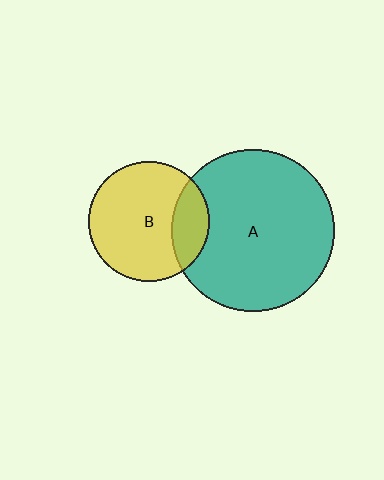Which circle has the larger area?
Circle A (teal).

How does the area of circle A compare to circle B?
Approximately 1.8 times.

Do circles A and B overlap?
Yes.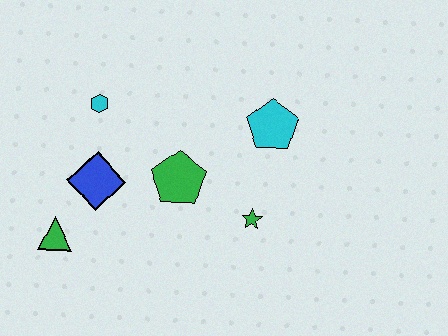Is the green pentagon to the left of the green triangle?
No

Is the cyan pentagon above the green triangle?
Yes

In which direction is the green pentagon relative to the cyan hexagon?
The green pentagon is to the right of the cyan hexagon.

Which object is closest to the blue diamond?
The green triangle is closest to the blue diamond.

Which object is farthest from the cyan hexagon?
The green star is farthest from the cyan hexagon.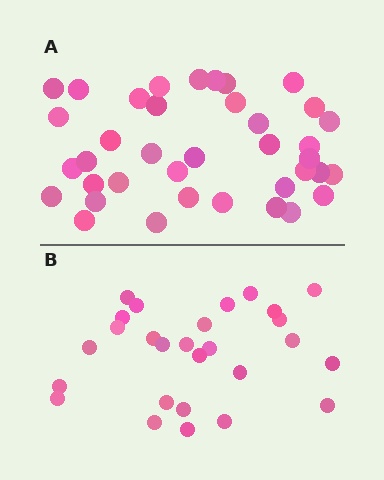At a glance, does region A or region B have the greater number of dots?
Region A (the top region) has more dots.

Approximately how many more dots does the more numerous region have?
Region A has roughly 12 or so more dots than region B.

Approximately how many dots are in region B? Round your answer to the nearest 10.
About 30 dots. (The exact count is 27, which rounds to 30.)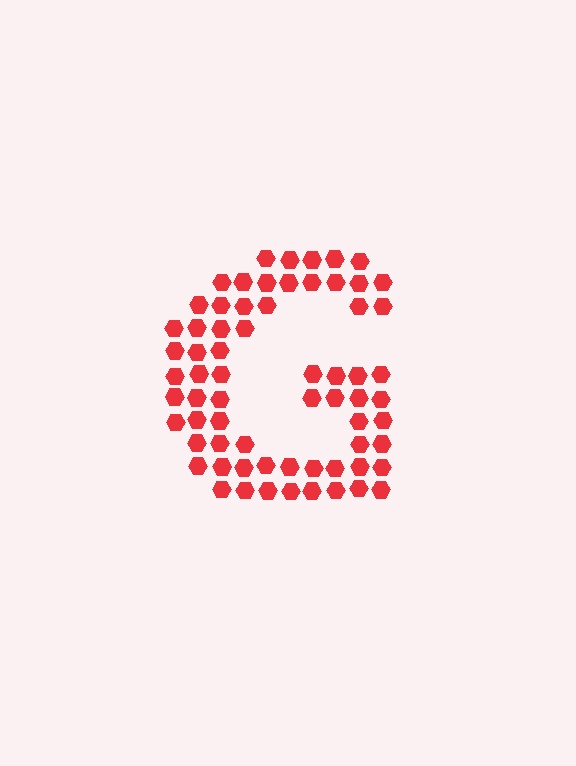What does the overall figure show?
The overall figure shows the letter G.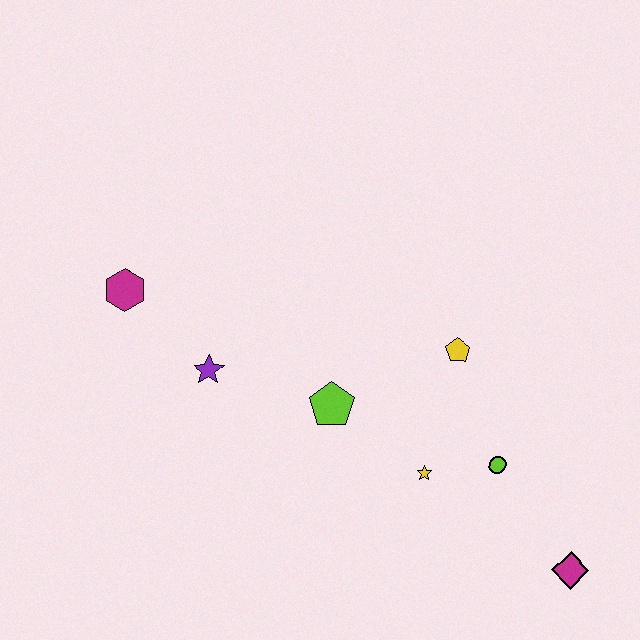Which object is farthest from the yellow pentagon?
The magenta hexagon is farthest from the yellow pentagon.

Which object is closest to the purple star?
The magenta hexagon is closest to the purple star.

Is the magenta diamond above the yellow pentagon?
No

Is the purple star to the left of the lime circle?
Yes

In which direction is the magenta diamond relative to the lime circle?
The magenta diamond is below the lime circle.